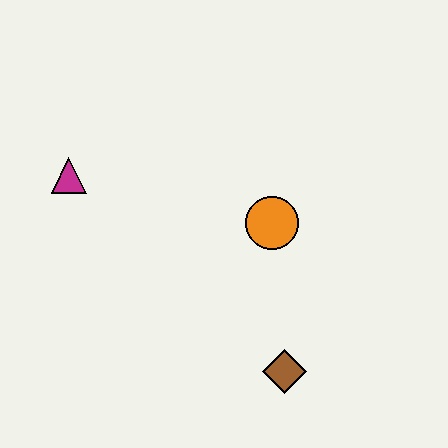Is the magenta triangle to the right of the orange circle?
No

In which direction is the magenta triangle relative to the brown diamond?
The magenta triangle is to the left of the brown diamond.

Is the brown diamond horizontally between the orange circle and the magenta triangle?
No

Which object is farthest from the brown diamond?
The magenta triangle is farthest from the brown diamond.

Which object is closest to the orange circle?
The brown diamond is closest to the orange circle.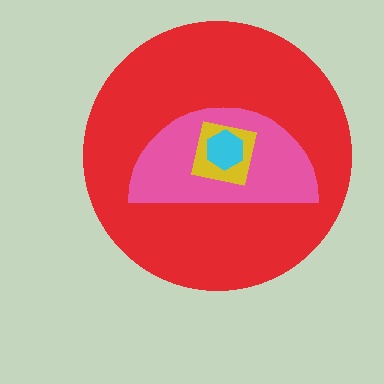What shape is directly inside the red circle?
The pink semicircle.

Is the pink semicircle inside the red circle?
Yes.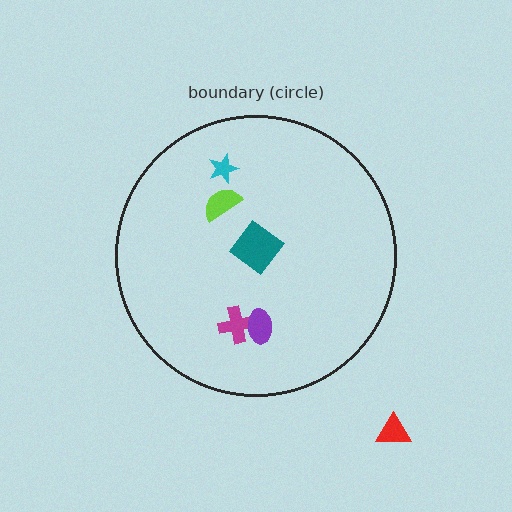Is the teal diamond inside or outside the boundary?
Inside.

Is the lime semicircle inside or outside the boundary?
Inside.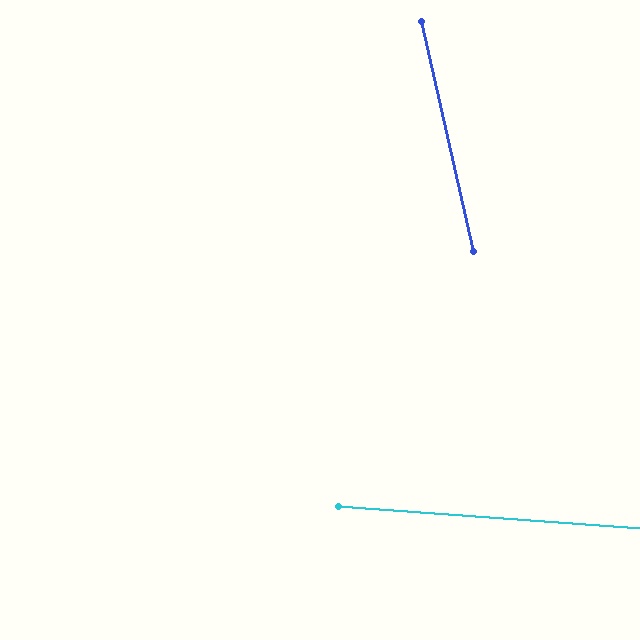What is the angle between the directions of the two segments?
Approximately 73 degrees.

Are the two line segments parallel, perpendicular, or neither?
Neither parallel nor perpendicular — they differ by about 73°.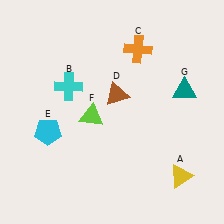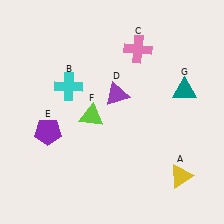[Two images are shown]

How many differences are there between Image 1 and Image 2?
There are 3 differences between the two images.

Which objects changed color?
C changed from orange to pink. D changed from brown to purple. E changed from cyan to purple.